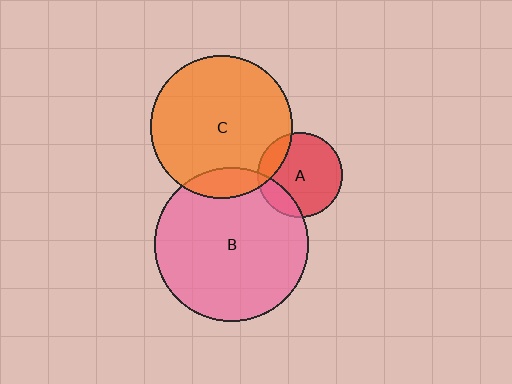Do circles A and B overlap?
Yes.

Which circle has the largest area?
Circle B (pink).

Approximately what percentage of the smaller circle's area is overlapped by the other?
Approximately 20%.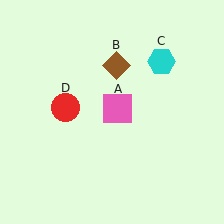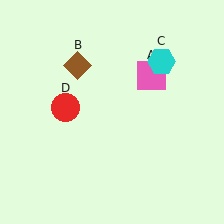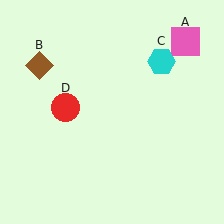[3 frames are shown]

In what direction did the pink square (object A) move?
The pink square (object A) moved up and to the right.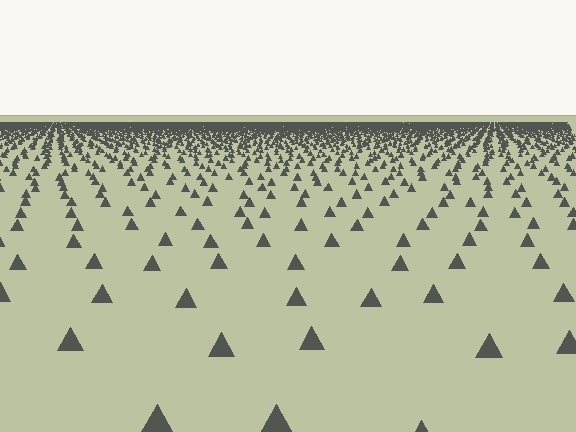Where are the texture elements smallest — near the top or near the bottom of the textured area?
Near the top.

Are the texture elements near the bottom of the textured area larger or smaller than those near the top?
Larger. Near the bottom, elements are closer to the viewer and appear at a bigger on-screen size.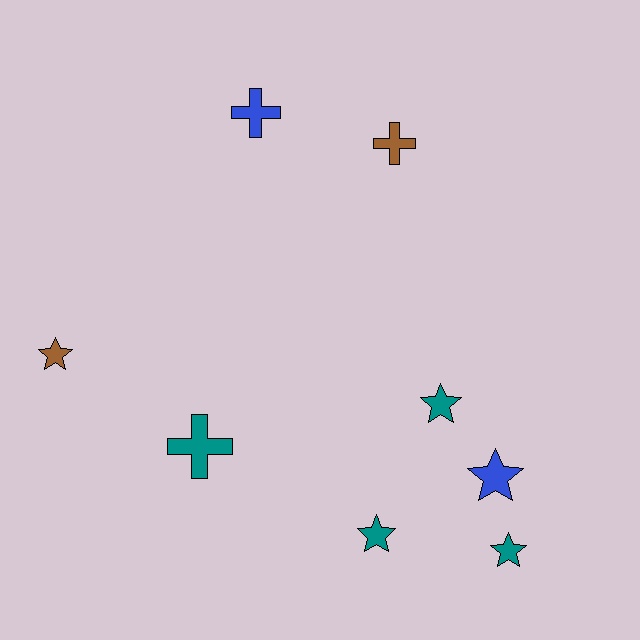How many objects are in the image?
There are 8 objects.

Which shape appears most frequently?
Star, with 5 objects.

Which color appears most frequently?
Teal, with 4 objects.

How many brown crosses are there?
There is 1 brown cross.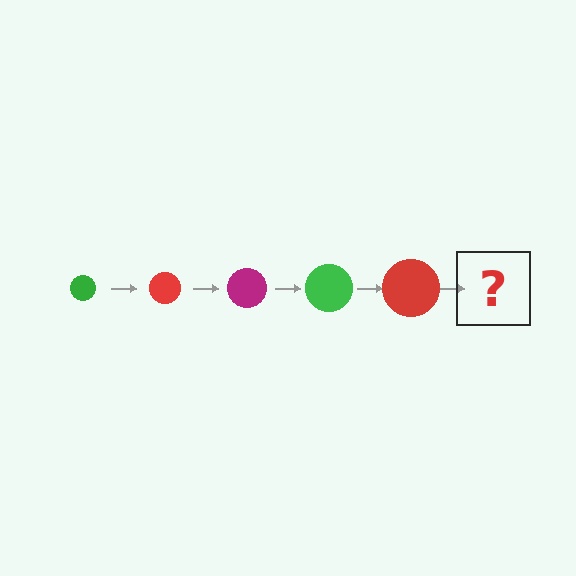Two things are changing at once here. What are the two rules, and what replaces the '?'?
The two rules are that the circle grows larger each step and the color cycles through green, red, and magenta. The '?' should be a magenta circle, larger than the previous one.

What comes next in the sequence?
The next element should be a magenta circle, larger than the previous one.